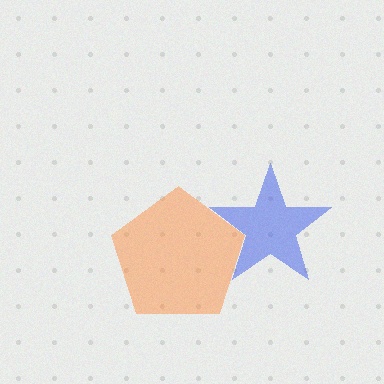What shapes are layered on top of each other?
The layered shapes are: a blue star, an orange pentagon.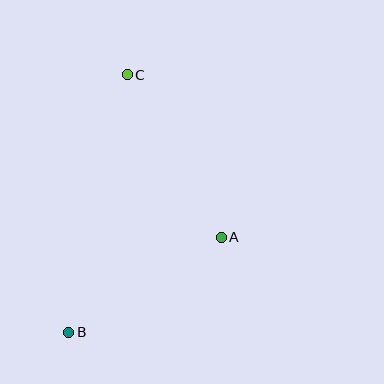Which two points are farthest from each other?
Points B and C are farthest from each other.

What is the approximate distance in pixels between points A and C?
The distance between A and C is approximately 188 pixels.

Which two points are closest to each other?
Points A and B are closest to each other.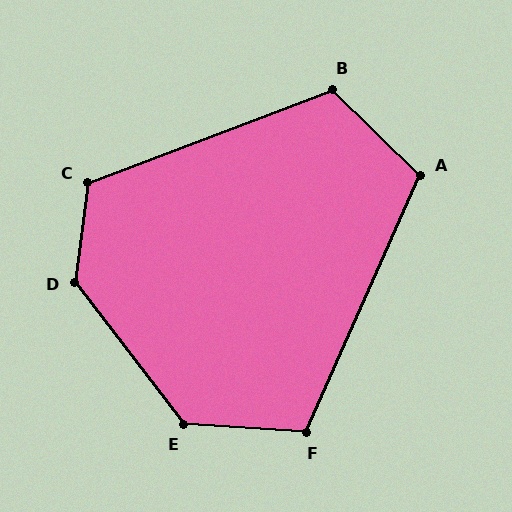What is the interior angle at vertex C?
Approximately 119 degrees (obtuse).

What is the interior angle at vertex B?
Approximately 115 degrees (obtuse).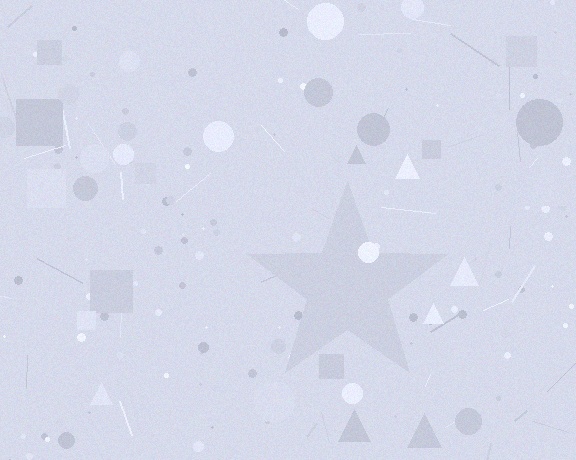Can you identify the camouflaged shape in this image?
The camouflaged shape is a star.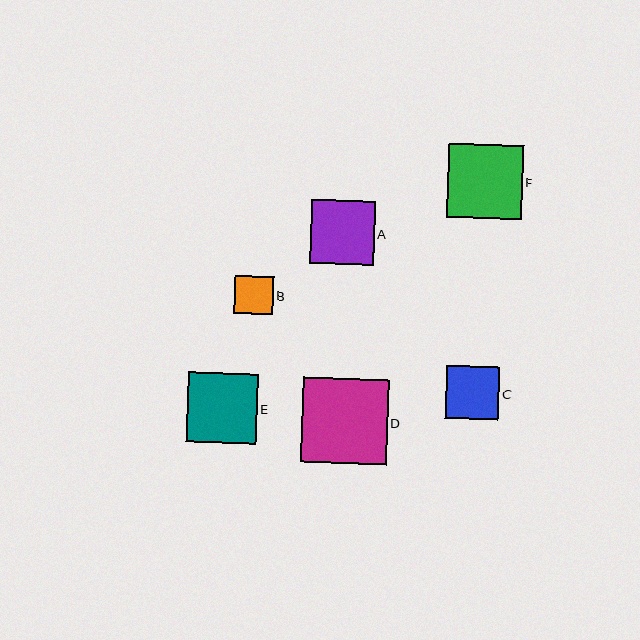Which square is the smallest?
Square B is the smallest with a size of approximately 38 pixels.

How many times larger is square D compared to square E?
Square D is approximately 1.2 times the size of square E.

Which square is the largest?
Square D is the largest with a size of approximately 86 pixels.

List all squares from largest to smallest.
From largest to smallest: D, F, E, A, C, B.